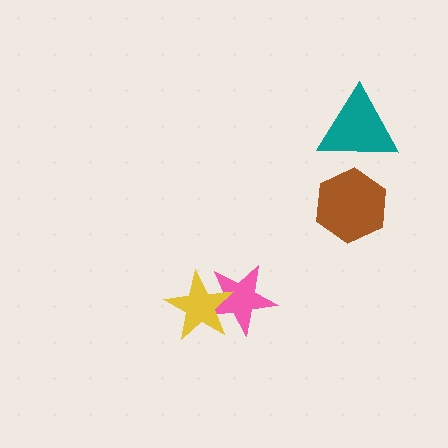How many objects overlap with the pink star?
1 object overlaps with the pink star.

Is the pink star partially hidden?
Yes, it is partially covered by another shape.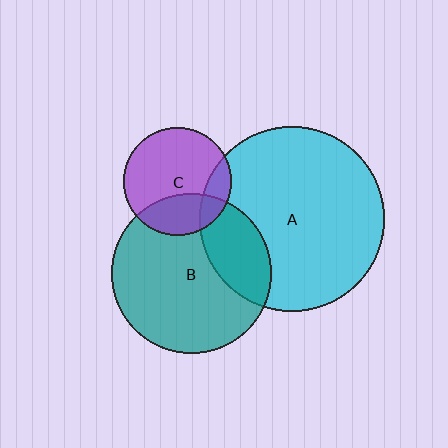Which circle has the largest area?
Circle A (cyan).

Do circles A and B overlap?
Yes.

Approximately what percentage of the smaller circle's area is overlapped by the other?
Approximately 25%.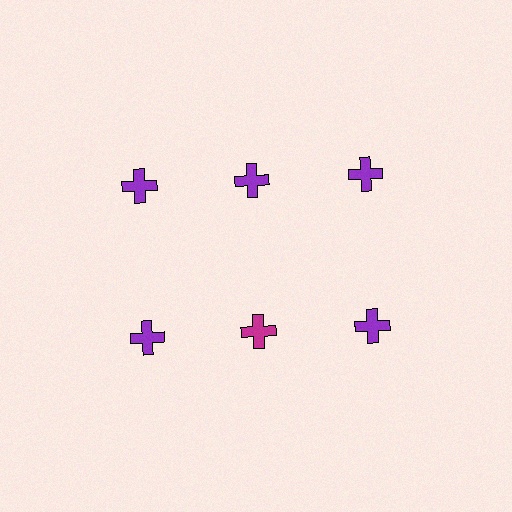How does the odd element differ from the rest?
It has a different color: magenta instead of purple.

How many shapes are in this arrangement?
There are 6 shapes arranged in a grid pattern.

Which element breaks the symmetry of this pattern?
The magenta cross in the second row, second from left column breaks the symmetry. All other shapes are purple crosses.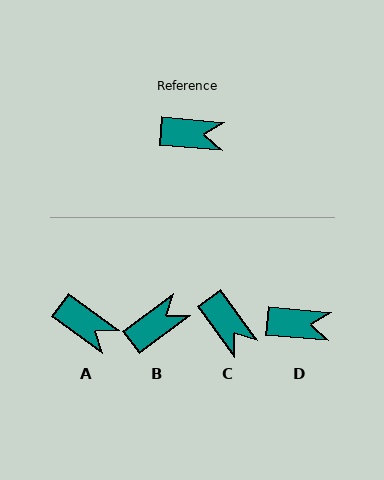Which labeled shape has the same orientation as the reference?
D.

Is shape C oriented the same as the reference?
No, it is off by about 49 degrees.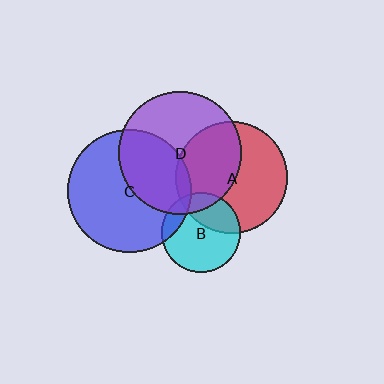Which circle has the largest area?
Circle C (blue).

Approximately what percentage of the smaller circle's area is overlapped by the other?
Approximately 40%.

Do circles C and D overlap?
Yes.